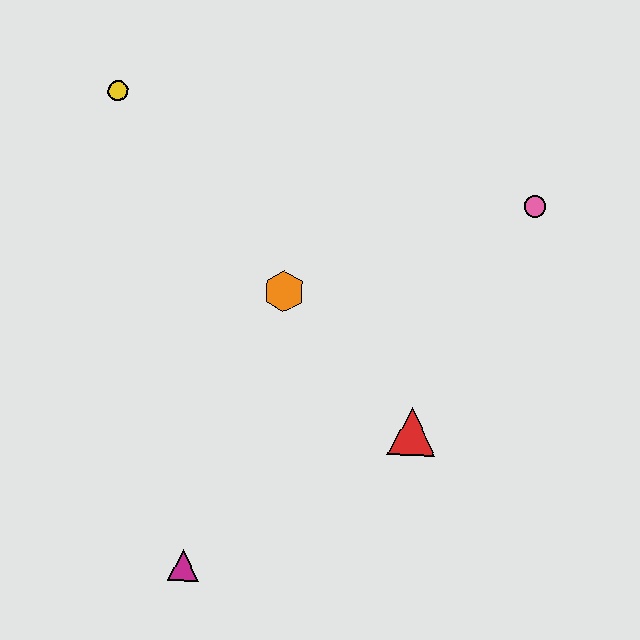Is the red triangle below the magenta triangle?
No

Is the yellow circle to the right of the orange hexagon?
No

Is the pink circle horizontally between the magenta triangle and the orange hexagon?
No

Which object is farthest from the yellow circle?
The magenta triangle is farthest from the yellow circle.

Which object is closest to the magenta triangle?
The red triangle is closest to the magenta triangle.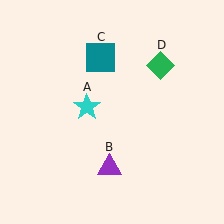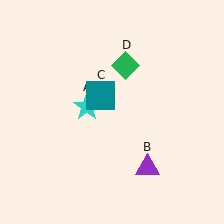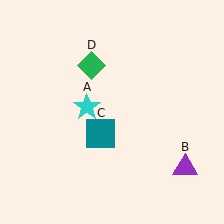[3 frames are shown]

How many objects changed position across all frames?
3 objects changed position: purple triangle (object B), teal square (object C), green diamond (object D).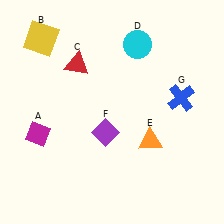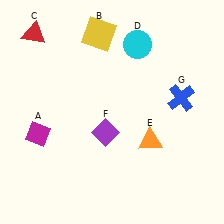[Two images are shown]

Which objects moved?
The objects that moved are: the yellow square (B), the red triangle (C).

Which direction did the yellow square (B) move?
The yellow square (B) moved right.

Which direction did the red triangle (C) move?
The red triangle (C) moved left.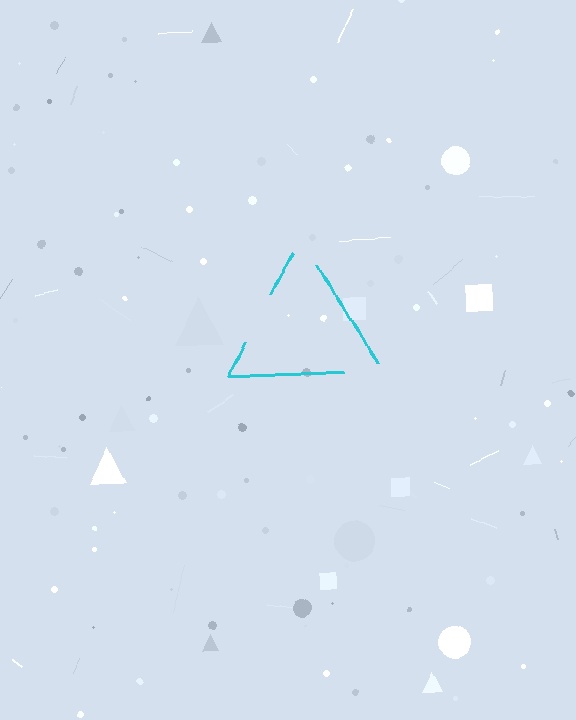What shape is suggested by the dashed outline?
The dashed outline suggests a triangle.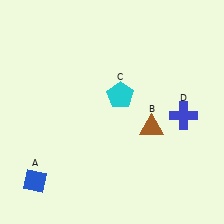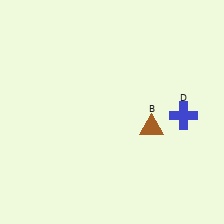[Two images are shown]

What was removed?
The cyan pentagon (C), the blue diamond (A) were removed in Image 2.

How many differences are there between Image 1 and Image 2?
There are 2 differences between the two images.